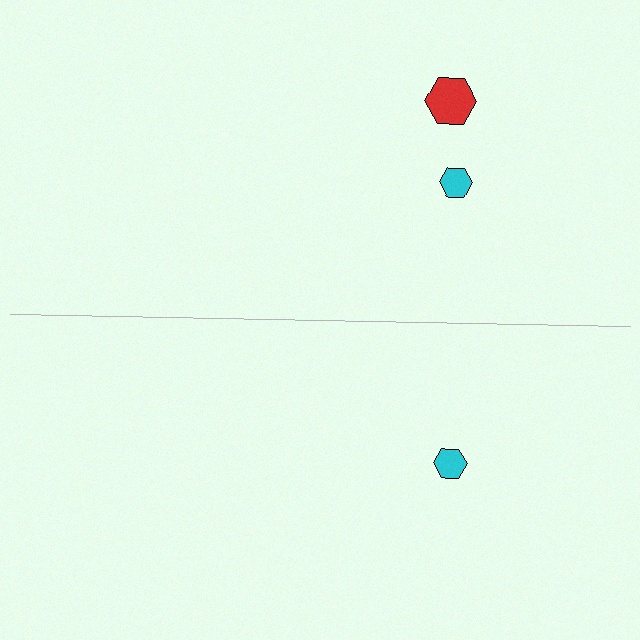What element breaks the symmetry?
A red hexagon is missing from the bottom side.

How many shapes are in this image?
There are 3 shapes in this image.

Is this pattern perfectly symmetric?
No, the pattern is not perfectly symmetric. A red hexagon is missing from the bottom side.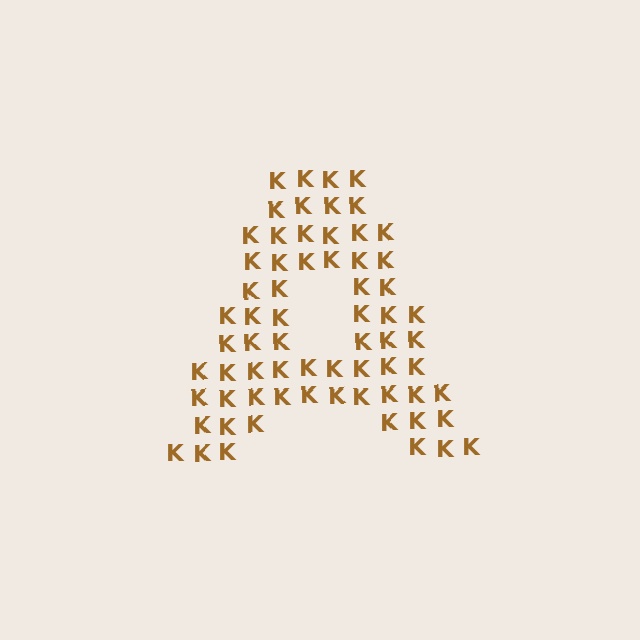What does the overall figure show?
The overall figure shows the letter A.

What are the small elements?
The small elements are letter K's.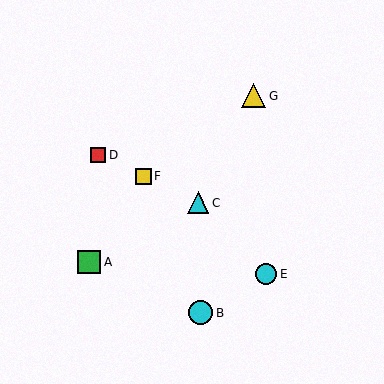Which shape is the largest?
The yellow triangle (labeled G) is the largest.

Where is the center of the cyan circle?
The center of the cyan circle is at (201, 313).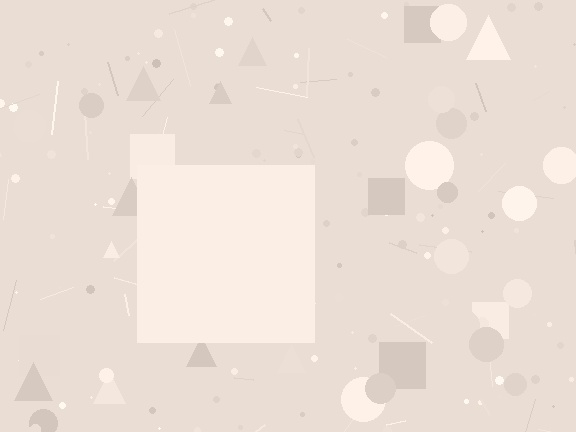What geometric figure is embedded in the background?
A square is embedded in the background.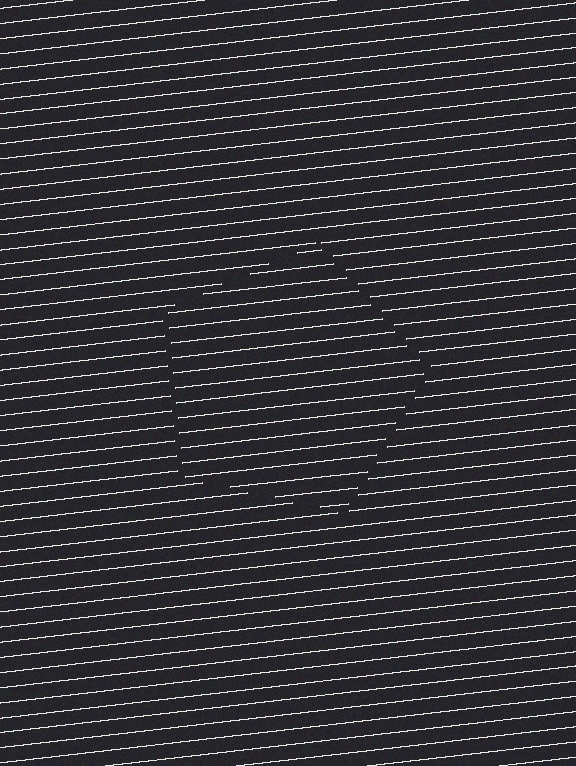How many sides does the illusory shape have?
5 sides — the line-ends trace a pentagon.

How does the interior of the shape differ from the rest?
The interior of the shape contains the same grating, shifted by half a period — the contour is defined by the phase discontinuity where line-ends from the inner and outer gratings abut.